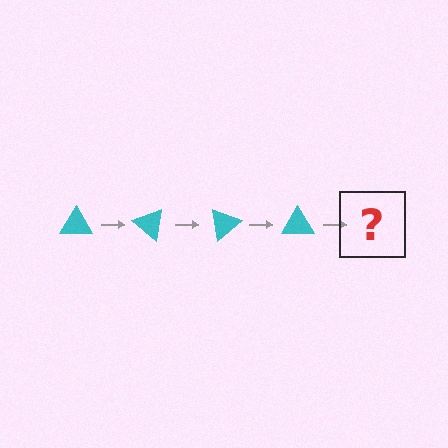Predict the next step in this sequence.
The next step is a cyan triangle rotated 160 degrees.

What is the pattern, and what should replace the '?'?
The pattern is that the triangle rotates 40 degrees each step. The '?' should be a cyan triangle rotated 160 degrees.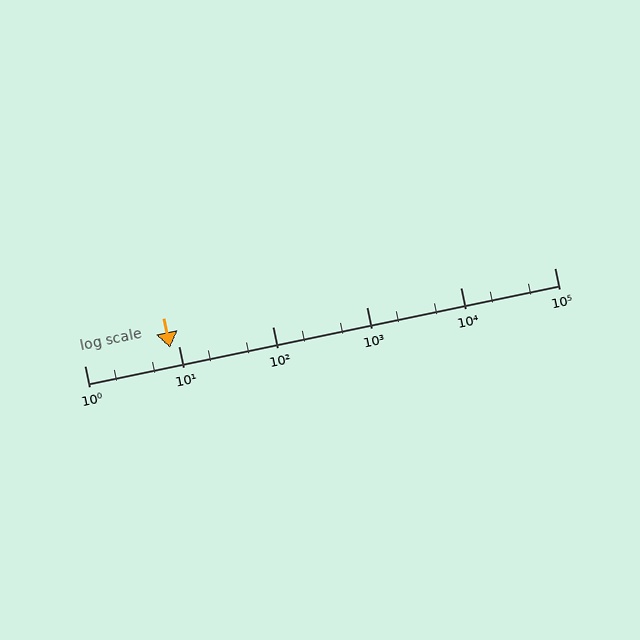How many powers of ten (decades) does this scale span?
The scale spans 5 decades, from 1 to 100000.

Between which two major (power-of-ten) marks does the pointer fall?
The pointer is between 1 and 10.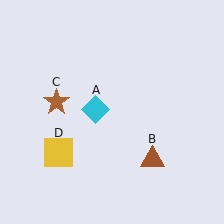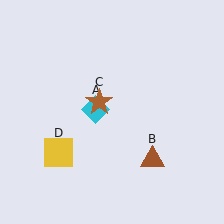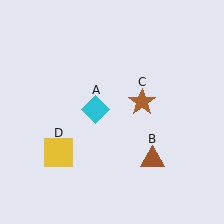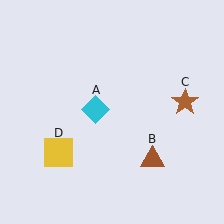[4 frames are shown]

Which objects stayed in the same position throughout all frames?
Cyan diamond (object A) and brown triangle (object B) and yellow square (object D) remained stationary.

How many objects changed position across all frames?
1 object changed position: brown star (object C).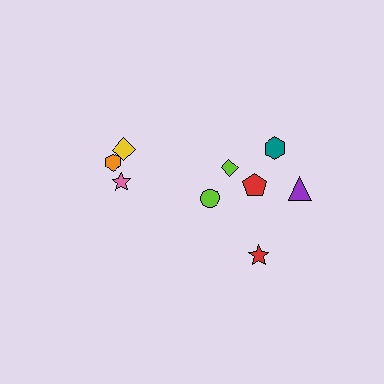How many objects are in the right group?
There are 6 objects.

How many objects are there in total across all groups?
There are 9 objects.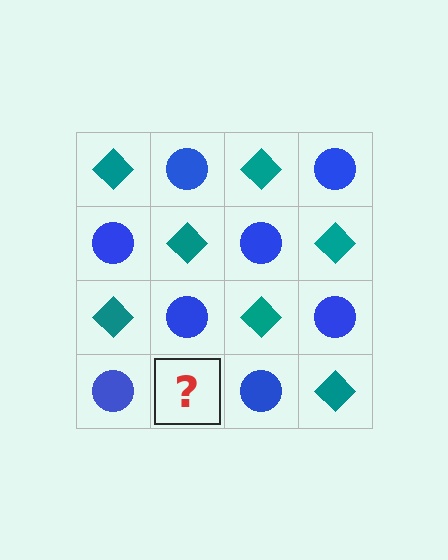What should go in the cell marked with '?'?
The missing cell should contain a teal diamond.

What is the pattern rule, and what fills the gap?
The rule is that it alternates teal diamond and blue circle in a checkerboard pattern. The gap should be filled with a teal diamond.